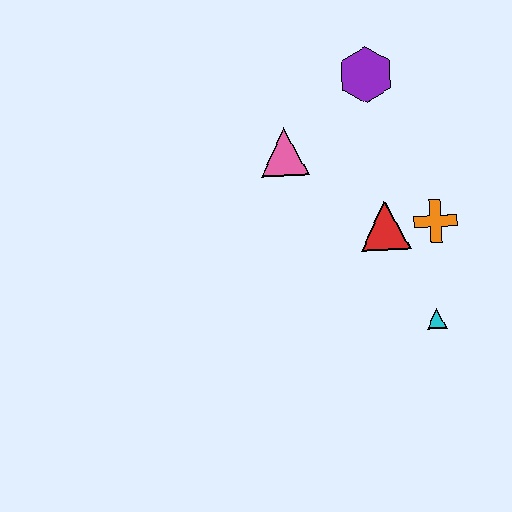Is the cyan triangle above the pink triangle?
No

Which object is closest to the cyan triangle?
The orange cross is closest to the cyan triangle.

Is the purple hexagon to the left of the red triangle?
Yes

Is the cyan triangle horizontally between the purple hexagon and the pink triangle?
No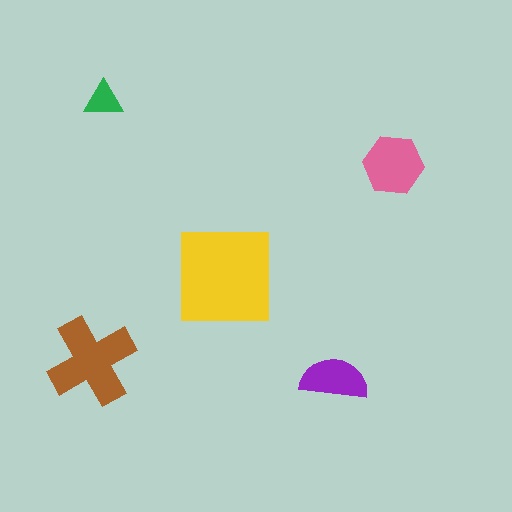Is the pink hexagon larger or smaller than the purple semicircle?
Larger.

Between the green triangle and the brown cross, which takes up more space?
The brown cross.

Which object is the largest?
The yellow square.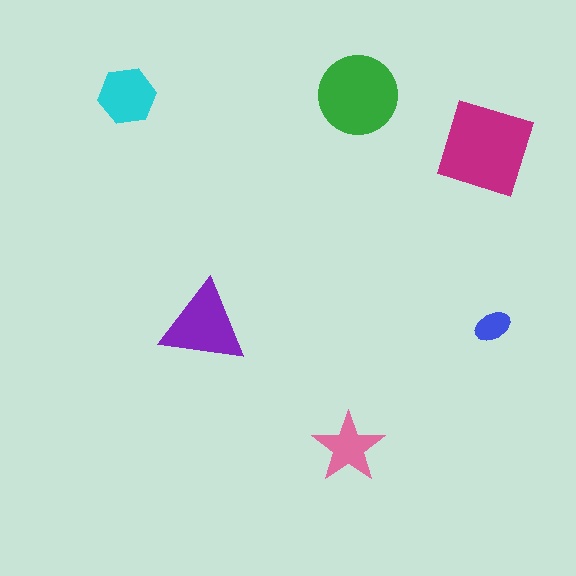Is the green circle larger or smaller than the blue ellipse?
Larger.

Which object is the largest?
The magenta square.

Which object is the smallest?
The blue ellipse.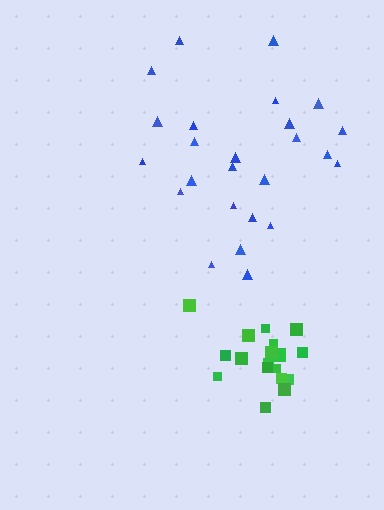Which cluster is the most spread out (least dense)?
Blue.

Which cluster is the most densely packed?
Green.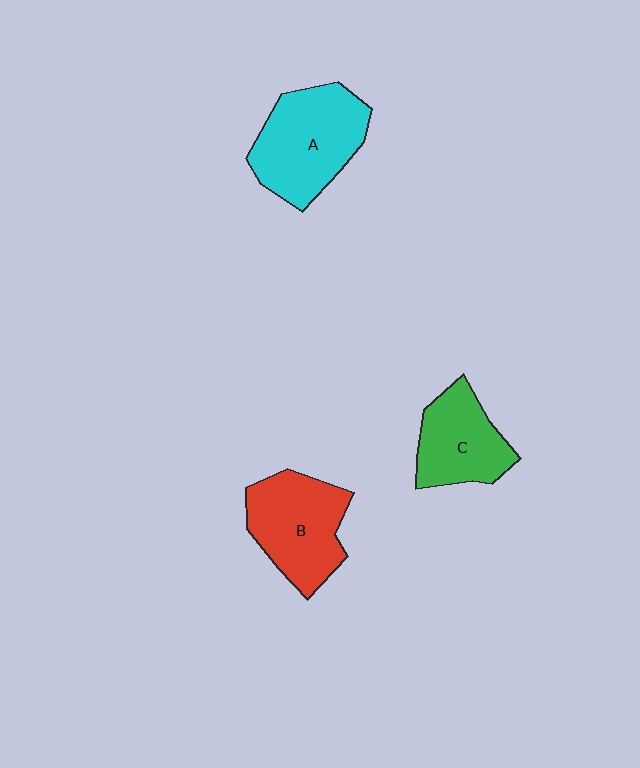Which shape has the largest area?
Shape A (cyan).